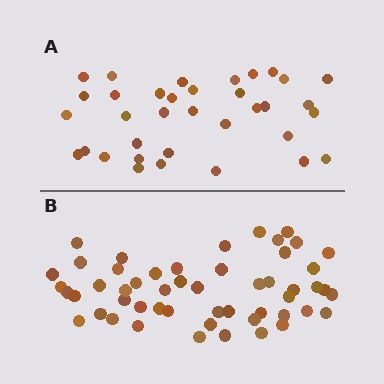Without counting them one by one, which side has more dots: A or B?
Region B (the bottom region) has more dots.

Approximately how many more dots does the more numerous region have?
Region B has approximately 15 more dots than region A.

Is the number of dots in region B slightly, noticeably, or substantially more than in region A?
Region B has substantially more. The ratio is roughly 1.5 to 1.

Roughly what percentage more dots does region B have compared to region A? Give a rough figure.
About 50% more.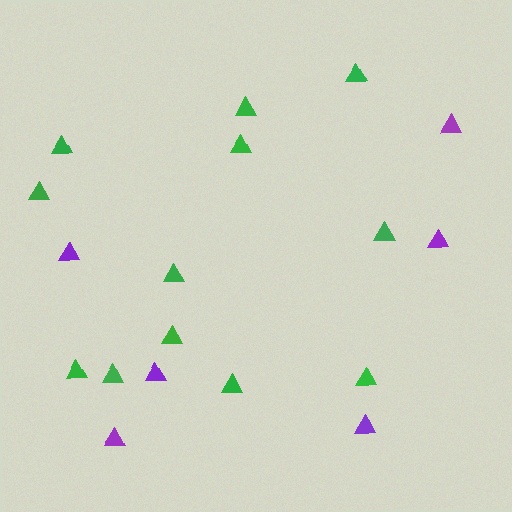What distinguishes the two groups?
There are 2 groups: one group of purple triangles (6) and one group of green triangles (12).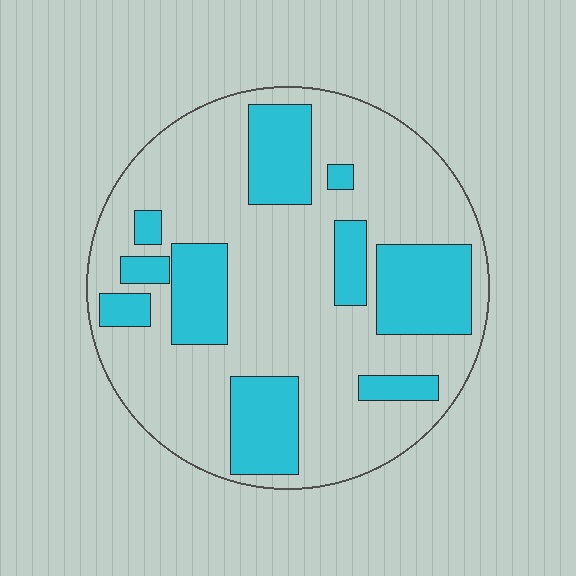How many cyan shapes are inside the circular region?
10.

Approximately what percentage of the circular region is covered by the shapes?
Approximately 30%.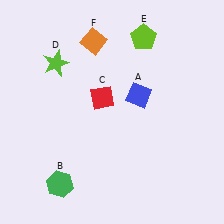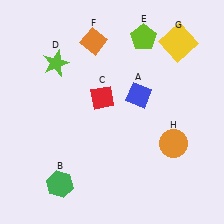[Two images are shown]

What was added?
A yellow square (G), an orange circle (H) were added in Image 2.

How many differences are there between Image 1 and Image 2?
There are 2 differences between the two images.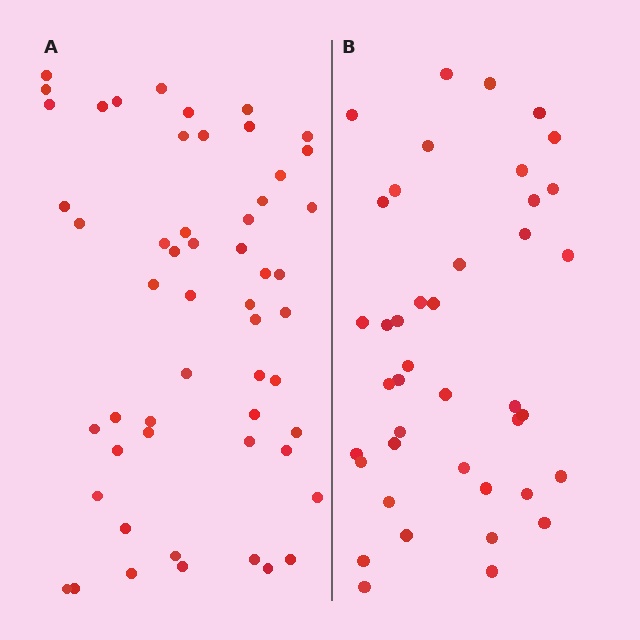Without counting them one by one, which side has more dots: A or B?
Region A (the left region) has more dots.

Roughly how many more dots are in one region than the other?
Region A has approximately 15 more dots than region B.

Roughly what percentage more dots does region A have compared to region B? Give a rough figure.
About 30% more.